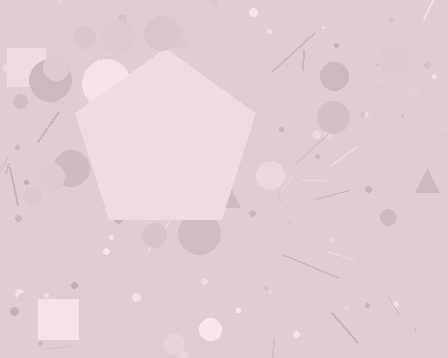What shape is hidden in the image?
A pentagon is hidden in the image.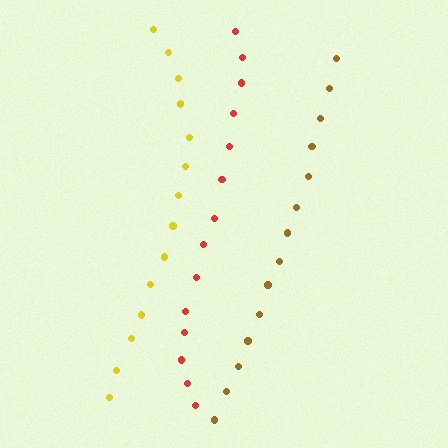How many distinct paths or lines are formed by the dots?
There are 3 distinct paths.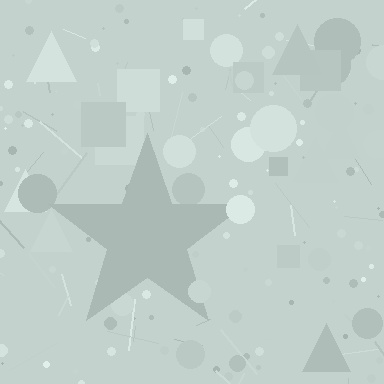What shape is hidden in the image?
A star is hidden in the image.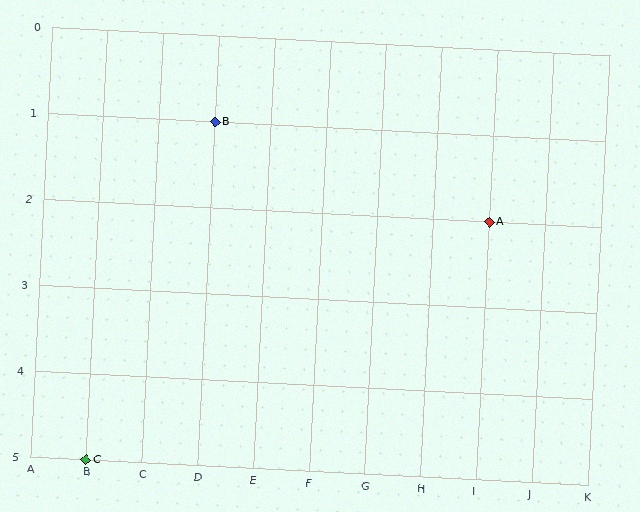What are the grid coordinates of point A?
Point A is at grid coordinates (I, 2).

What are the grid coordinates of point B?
Point B is at grid coordinates (D, 1).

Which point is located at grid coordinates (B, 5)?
Point C is at (B, 5).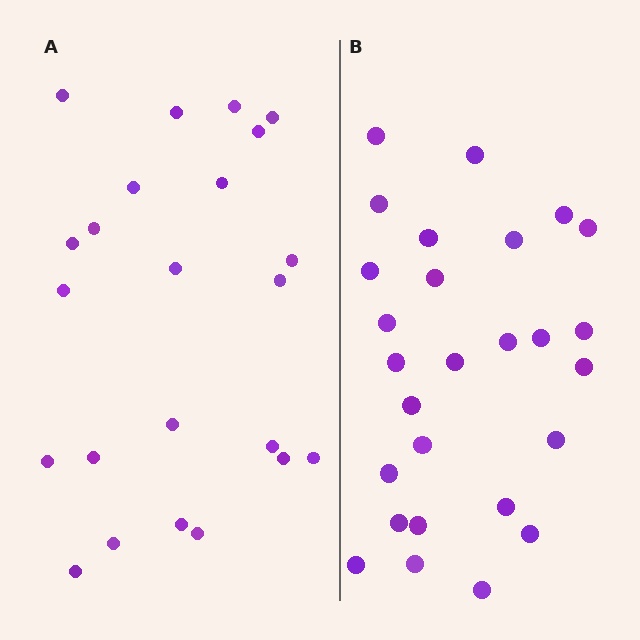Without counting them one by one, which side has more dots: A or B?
Region B (the right region) has more dots.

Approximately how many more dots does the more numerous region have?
Region B has about 4 more dots than region A.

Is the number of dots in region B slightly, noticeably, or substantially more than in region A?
Region B has only slightly more — the two regions are fairly close. The ratio is roughly 1.2 to 1.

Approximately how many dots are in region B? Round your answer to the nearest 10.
About 30 dots. (The exact count is 27, which rounds to 30.)